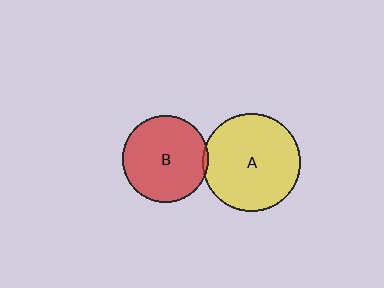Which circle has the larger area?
Circle A (yellow).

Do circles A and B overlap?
Yes.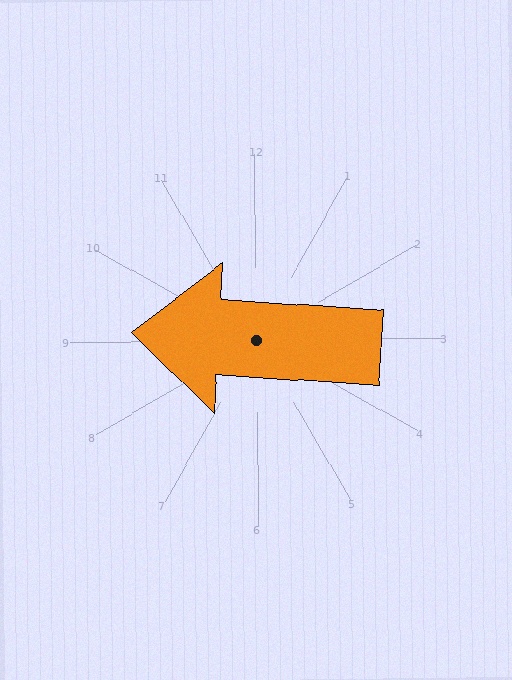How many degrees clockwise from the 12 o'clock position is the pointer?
Approximately 274 degrees.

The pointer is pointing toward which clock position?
Roughly 9 o'clock.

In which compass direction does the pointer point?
West.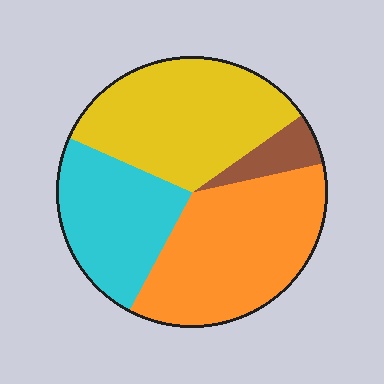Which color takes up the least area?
Brown, at roughly 5%.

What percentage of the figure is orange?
Orange takes up about three eighths (3/8) of the figure.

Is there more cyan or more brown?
Cyan.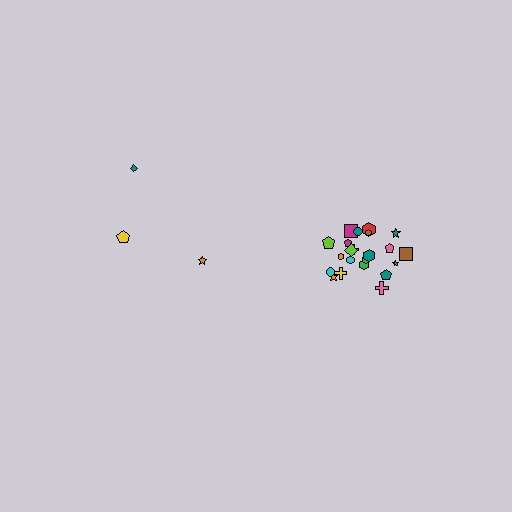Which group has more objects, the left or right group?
The right group.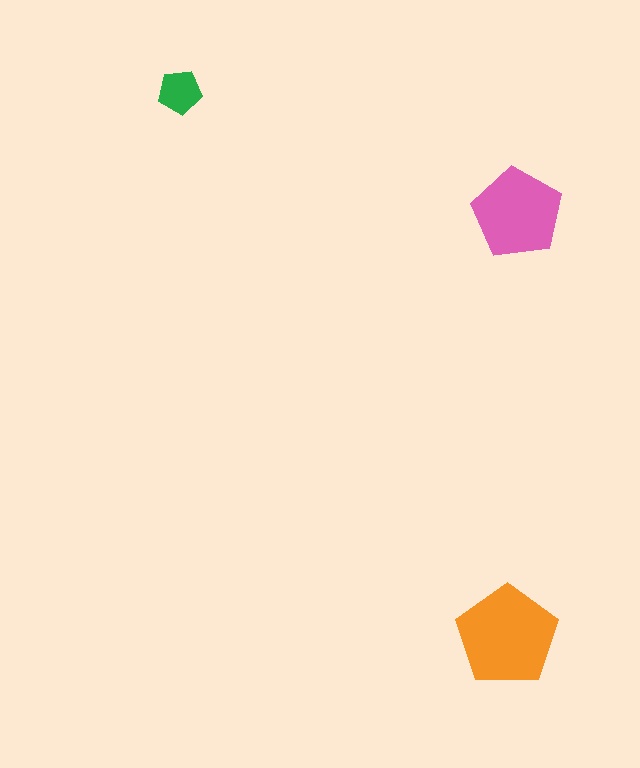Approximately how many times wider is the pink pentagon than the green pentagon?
About 2 times wider.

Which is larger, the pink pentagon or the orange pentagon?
The orange one.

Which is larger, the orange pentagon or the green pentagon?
The orange one.